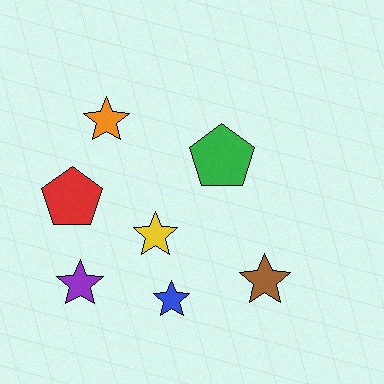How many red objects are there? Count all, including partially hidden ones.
There is 1 red object.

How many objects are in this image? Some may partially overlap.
There are 7 objects.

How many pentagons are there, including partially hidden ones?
There are 2 pentagons.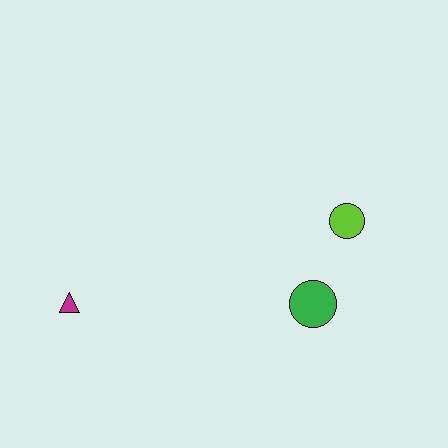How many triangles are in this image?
There is 1 triangle.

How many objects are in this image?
There are 3 objects.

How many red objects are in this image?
There are no red objects.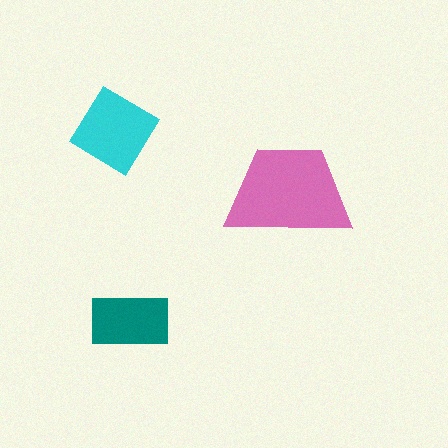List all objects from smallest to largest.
The teal rectangle, the cyan diamond, the pink trapezoid.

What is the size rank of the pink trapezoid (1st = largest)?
1st.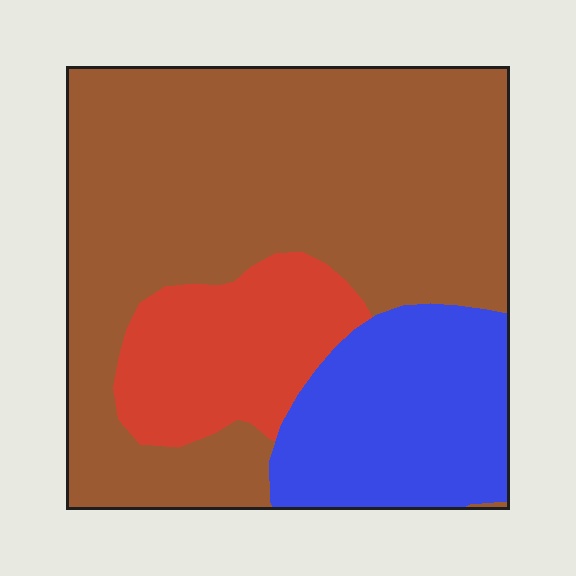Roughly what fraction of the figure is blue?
Blue covers 21% of the figure.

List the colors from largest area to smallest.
From largest to smallest: brown, blue, red.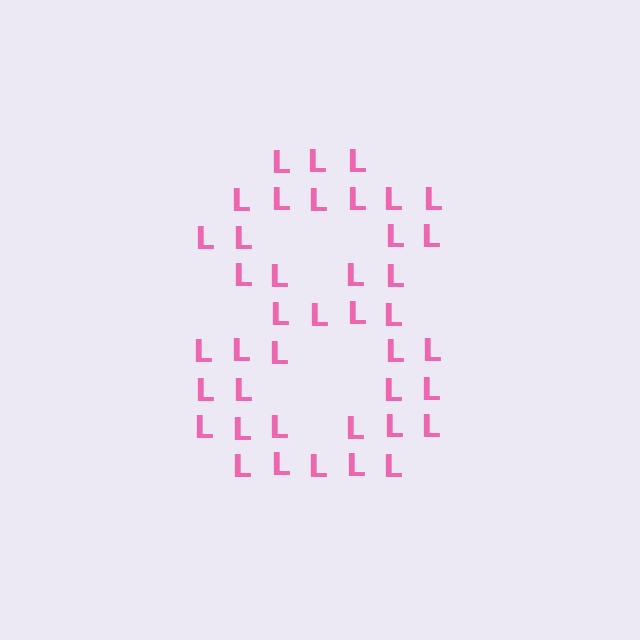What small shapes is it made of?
It is made of small letter L's.